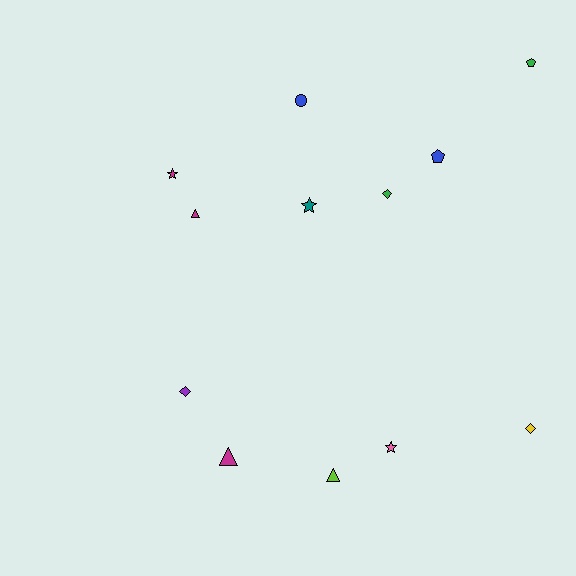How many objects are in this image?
There are 12 objects.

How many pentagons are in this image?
There are 2 pentagons.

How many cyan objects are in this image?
There are no cyan objects.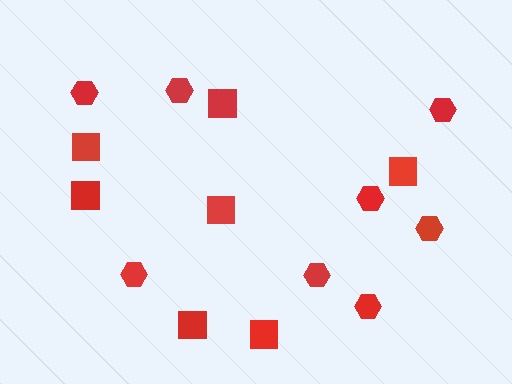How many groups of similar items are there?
There are 2 groups: one group of squares (7) and one group of hexagons (8).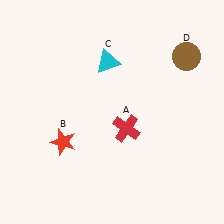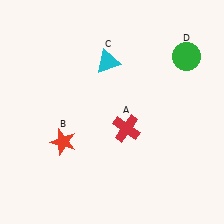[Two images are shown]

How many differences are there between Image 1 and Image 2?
There is 1 difference between the two images.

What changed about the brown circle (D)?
In Image 1, D is brown. In Image 2, it changed to green.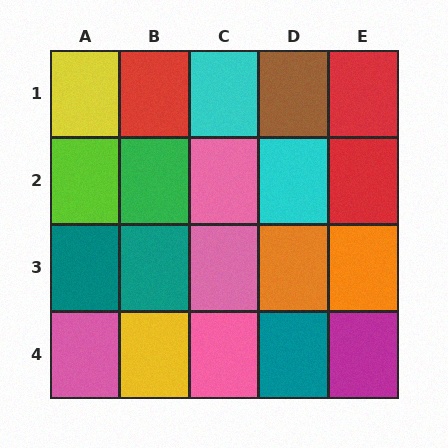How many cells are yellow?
2 cells are yellow.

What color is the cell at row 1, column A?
Yellow.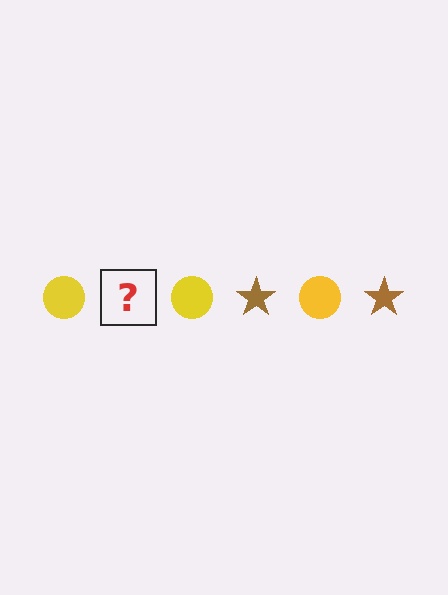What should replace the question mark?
The question mark should be replaced with a brown star.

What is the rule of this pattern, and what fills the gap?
The rule is that the pattern alternates between yellow circle and brown star. The gap should be filled with a brown star.